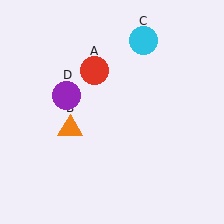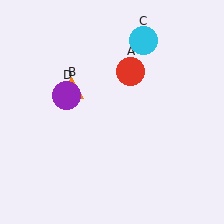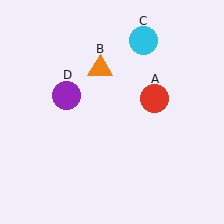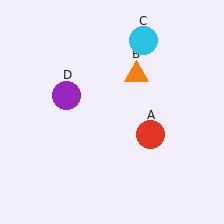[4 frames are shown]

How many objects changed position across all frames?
2 objects changed position: red circle (object A), orange triangle (object B).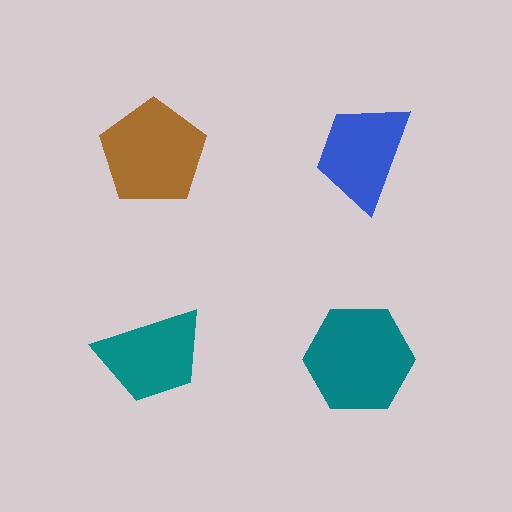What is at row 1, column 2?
A blue trapezoid.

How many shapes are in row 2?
2 shapes.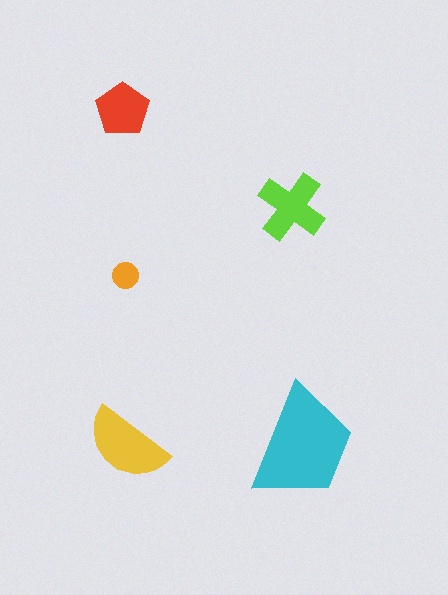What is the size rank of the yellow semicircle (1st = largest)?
2nd.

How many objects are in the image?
There are 5 objects in the image.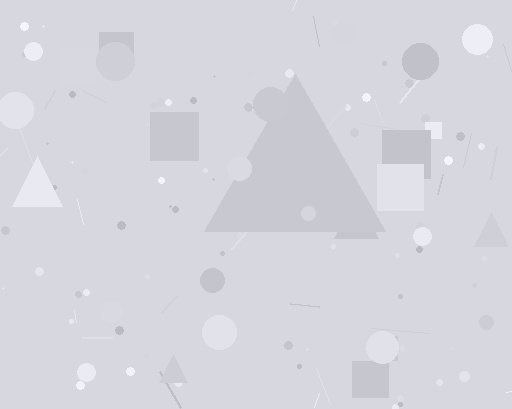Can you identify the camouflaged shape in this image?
The camouflaged shape is a triangle.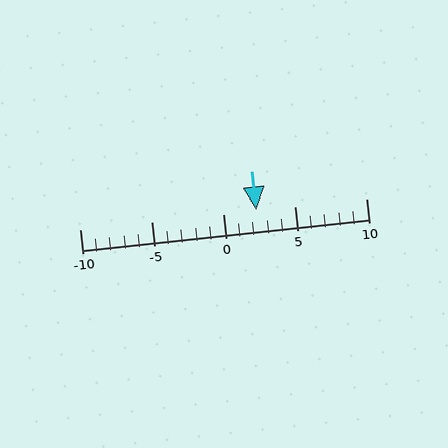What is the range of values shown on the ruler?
The ruler shows values from -10 to 10.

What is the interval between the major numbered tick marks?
The major tick marks are spaced 5 units apart.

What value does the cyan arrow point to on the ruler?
The cyan arrow points to approximately 2.